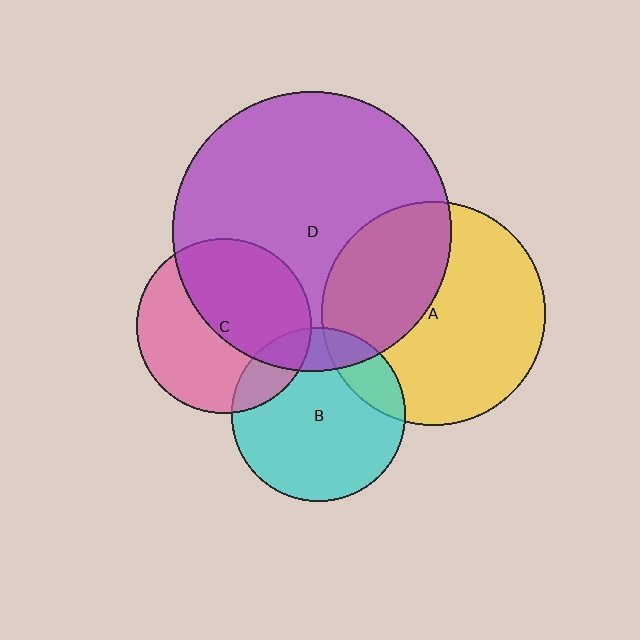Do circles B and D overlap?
Yes.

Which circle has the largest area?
Circle D (purple).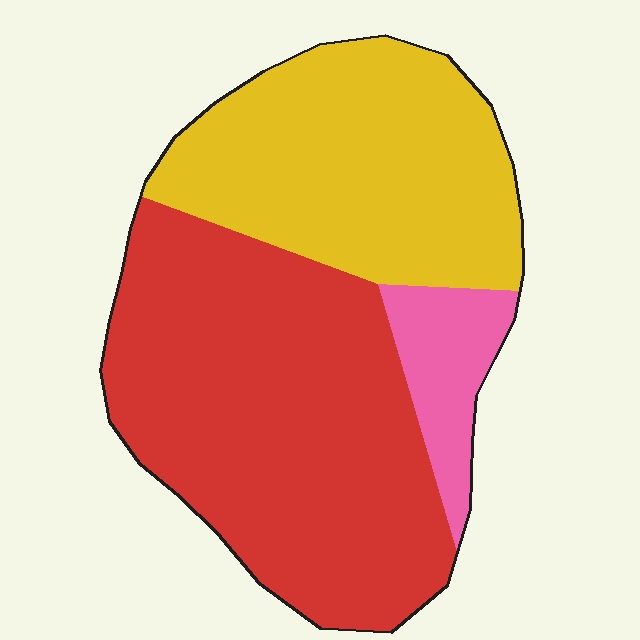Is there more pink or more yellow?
Yellow.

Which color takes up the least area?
Pink, at roughly 10%.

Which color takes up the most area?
Red, at roughly 55%.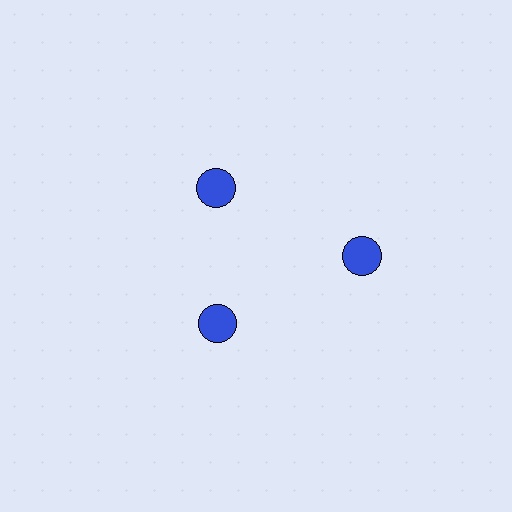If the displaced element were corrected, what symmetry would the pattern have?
It would have 3-fold rotational symmetry — the pattern would map onto itself every 120 degrees.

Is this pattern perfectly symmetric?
No. The 3 blue circles are arranged in a ring, but one element near the 3 o'clock position is pushed outward from the center, breaking the 3-fold rotational symmetry.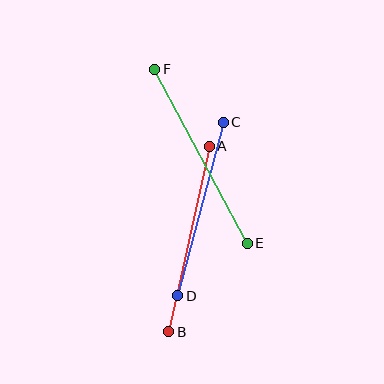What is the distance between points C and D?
The distance is approximately 179 pixels.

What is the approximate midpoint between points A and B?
The midpoint is at approximately (189, 239) pixels.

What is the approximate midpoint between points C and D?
The midpoint is at approximately (200, 209) pixels.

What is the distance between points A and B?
The distance is approximately 190 pixels.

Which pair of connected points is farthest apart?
Points E and F are farthest apart.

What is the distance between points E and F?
The distance is approximately 197 pixels.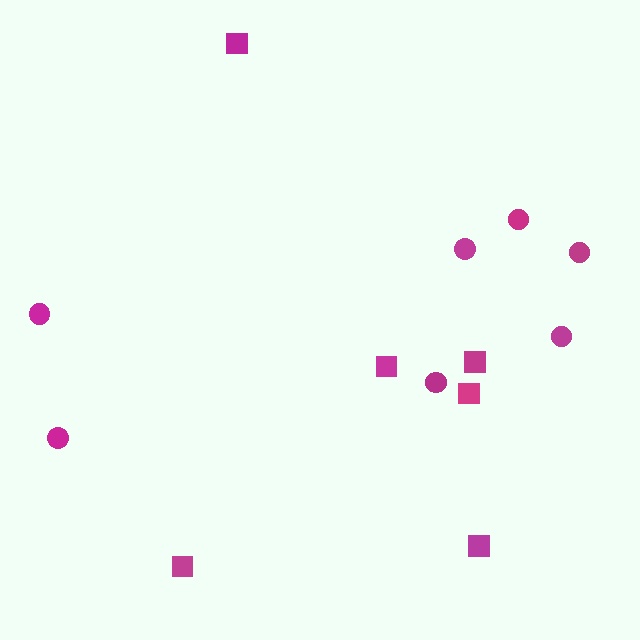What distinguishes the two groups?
There are 2 groups: one group of squares (6) and one group of circles (7).